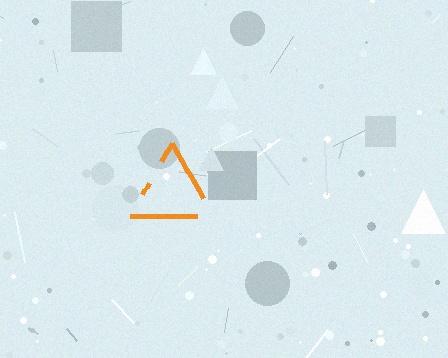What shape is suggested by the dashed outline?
The dashed outline suggests a triangle.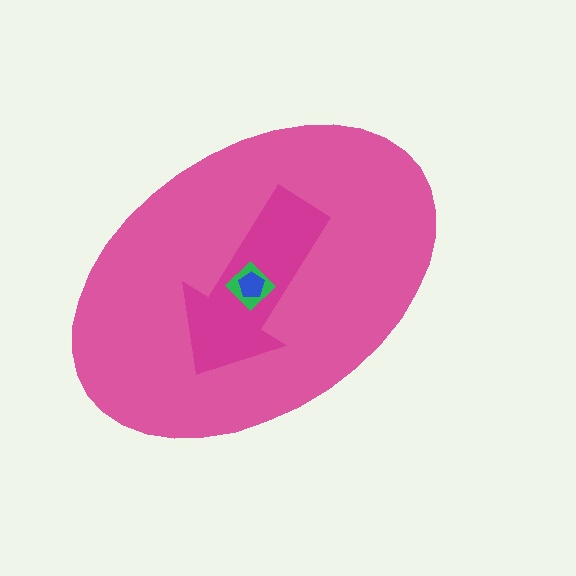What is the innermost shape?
The blue pentagon.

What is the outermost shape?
The pink ellipse.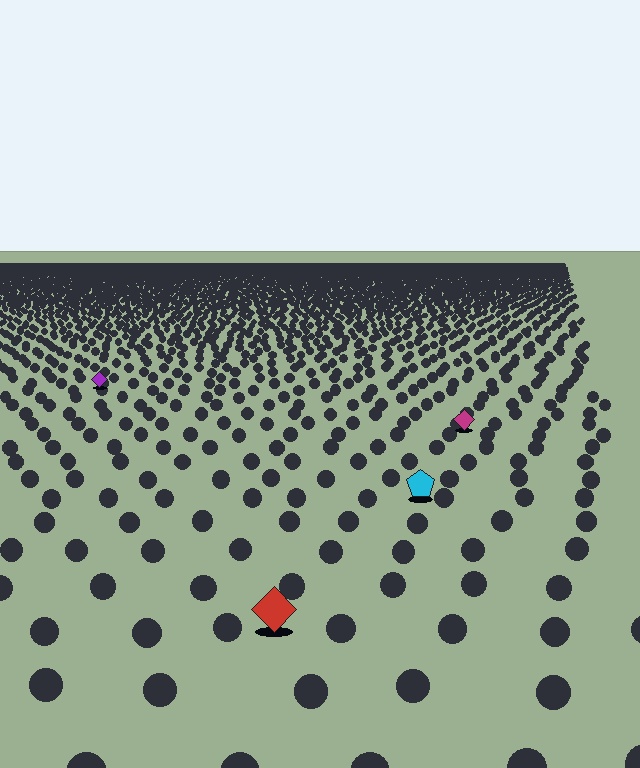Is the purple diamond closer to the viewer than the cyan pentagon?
No. The cyan pentagon is closer — you can tell from the texture gradient: the ground texture is coarser near it.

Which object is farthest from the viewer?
The purple diamond is farthest from the viewer. It appears smaller and the ground texture around it is denser.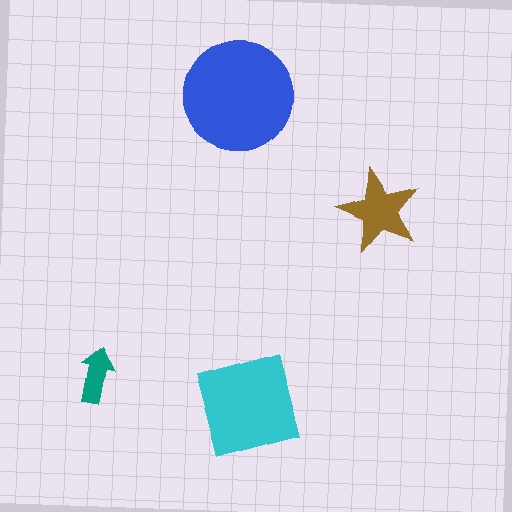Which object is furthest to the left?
The teal arrow is leftmost.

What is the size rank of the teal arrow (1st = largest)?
4th.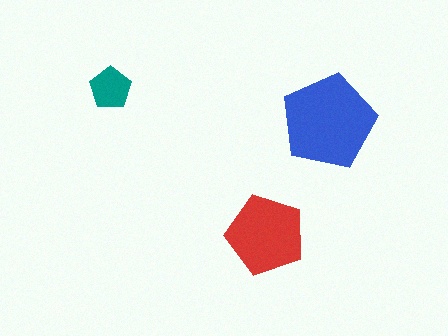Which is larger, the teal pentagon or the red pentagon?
The red one.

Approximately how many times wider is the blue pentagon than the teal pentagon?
About 2.5 times wider.